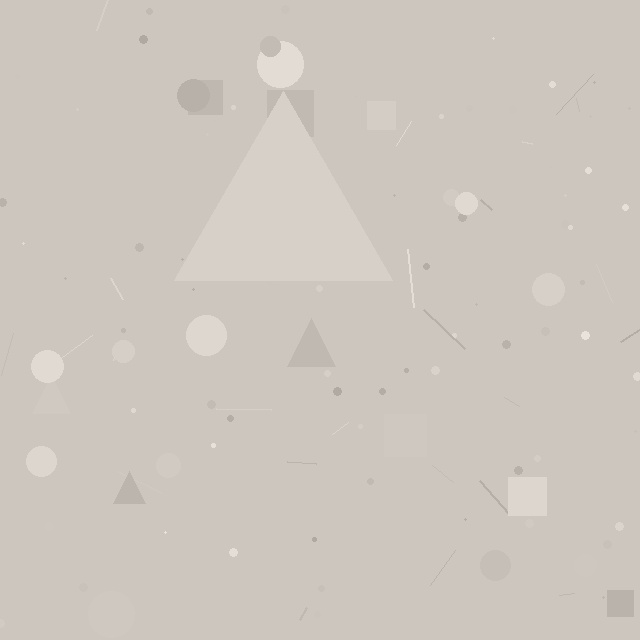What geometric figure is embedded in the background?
A triangle is embedded in the background.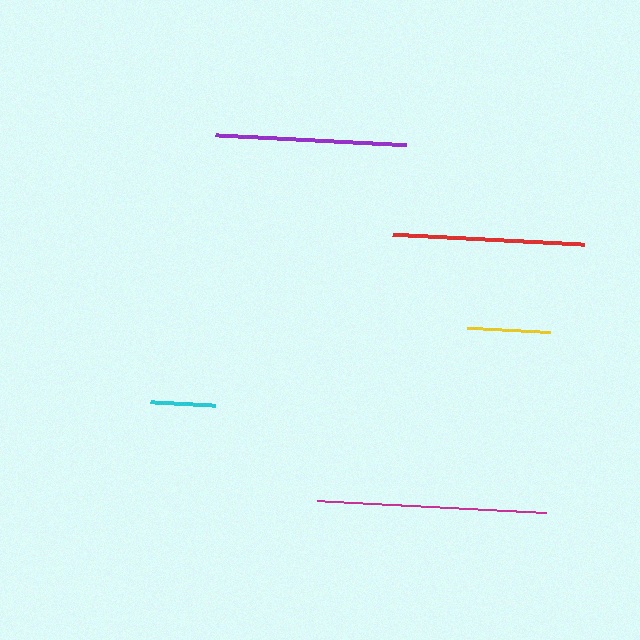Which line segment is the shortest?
The cyan line is the shortest at approximately 65 pixels.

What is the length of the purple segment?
The purple segment is approximately 191 pixels long.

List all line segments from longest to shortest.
From longest to shortest: magenta, red, purple, yellow, cyan.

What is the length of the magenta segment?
The magenta segment is approximately 230 pixels long.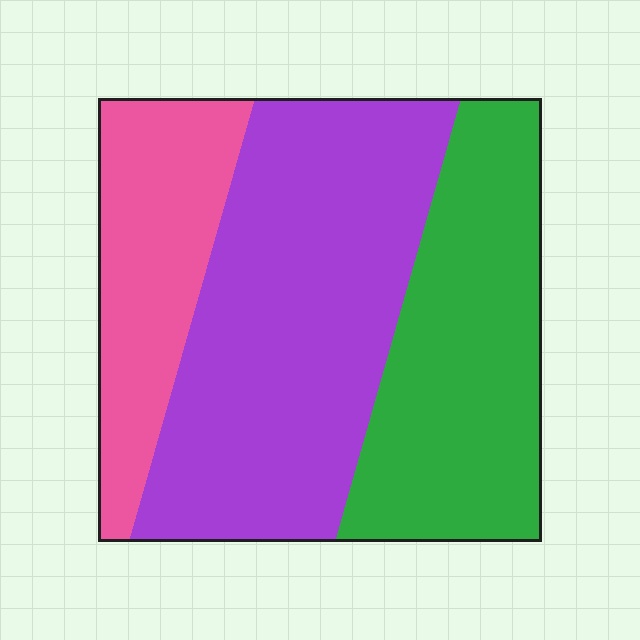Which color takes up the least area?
Pink, at roughly 20%.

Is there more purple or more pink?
Purple.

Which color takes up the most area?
Purple, at roughly 45%.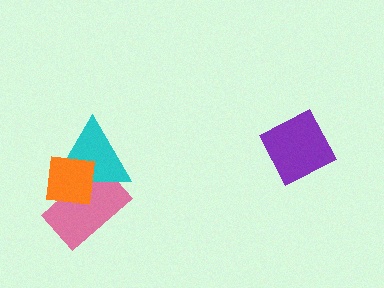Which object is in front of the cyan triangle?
The orange square is in front of the cyan triangle.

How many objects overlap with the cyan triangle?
2 objects overlap with the cyan triangle.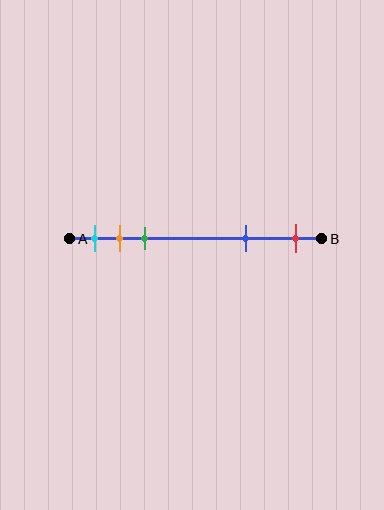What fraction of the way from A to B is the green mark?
The green mark is approximately 30% (0.3) of the way from A to B.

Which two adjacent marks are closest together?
The orange and green marks are the closest adjacent pair.